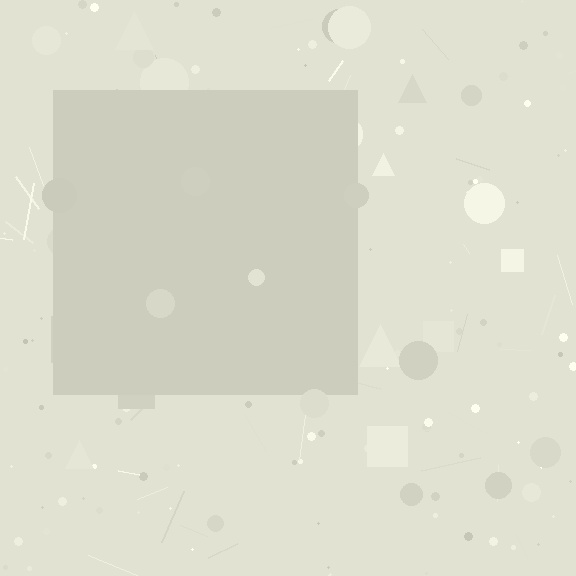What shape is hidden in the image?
A square is hidden in the image.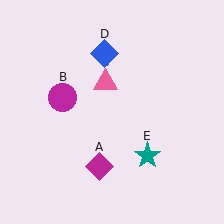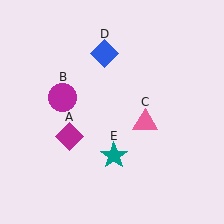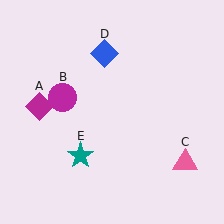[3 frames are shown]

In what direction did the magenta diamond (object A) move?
The magenta diamond (object A) moved up and to the left.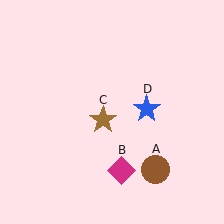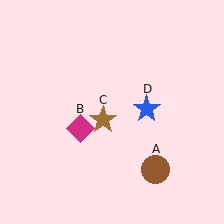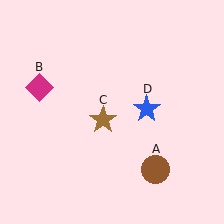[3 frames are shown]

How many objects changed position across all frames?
1 object changed position: magenta diamond (object B).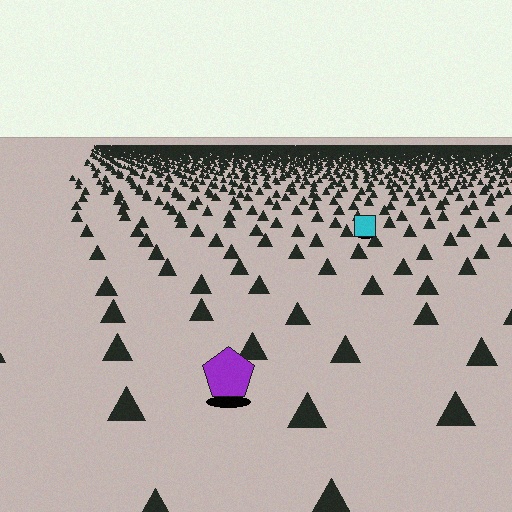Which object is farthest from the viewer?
The cyan square is farthest from the viewer. It appears smaller and the ground texture around it is denser.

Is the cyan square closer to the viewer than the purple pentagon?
No. The purple pentagon is closer — you can tell from the texture gradient: the ground texture is coarser near it.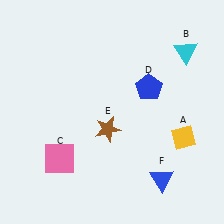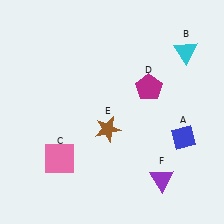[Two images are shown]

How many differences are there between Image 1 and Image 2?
There are 3 differences between the two images.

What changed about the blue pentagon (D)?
In Image 1, D is blue. In Image 2, it changed to magenta.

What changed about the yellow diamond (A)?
In Image 1, A is yellow. In Image 2, it changed to blue.